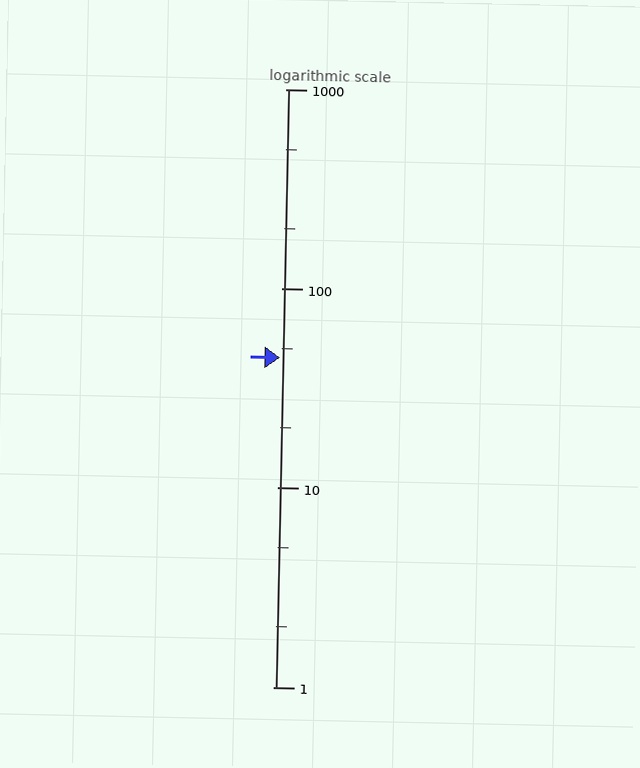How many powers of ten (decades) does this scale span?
The scale spans 3 decades, from 1 to 1000.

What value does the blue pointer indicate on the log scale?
The pointer indicates approximately 45.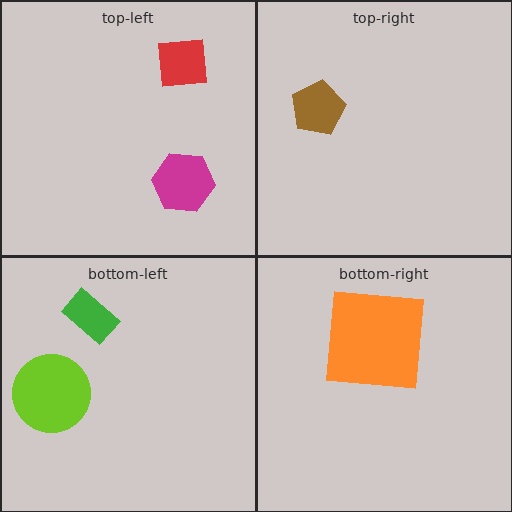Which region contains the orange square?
The bottom-right region.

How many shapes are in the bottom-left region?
2.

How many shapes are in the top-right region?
1.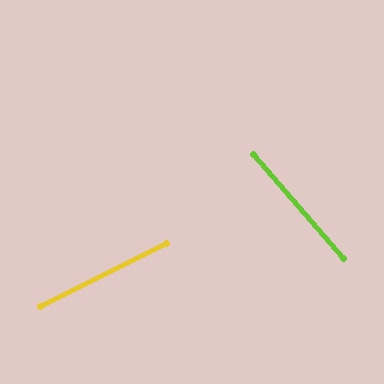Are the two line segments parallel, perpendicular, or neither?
Neither parallel nor perpendicular — they differ by about 75°.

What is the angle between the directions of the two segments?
Approximately 75 degrees.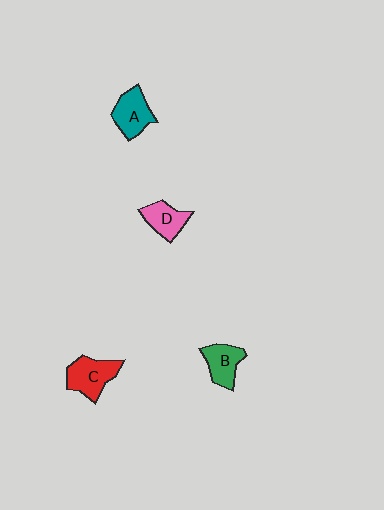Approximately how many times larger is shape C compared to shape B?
Approximately 1.3 times.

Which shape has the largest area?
Shape C (red).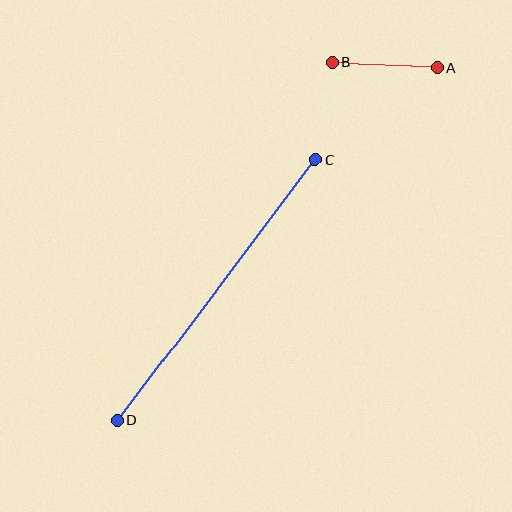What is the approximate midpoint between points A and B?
The midpoint is at approximately (385, 65) pixels.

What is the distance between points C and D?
The distance is approximately 327 pixels.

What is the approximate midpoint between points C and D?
The midpoint is at approximately (216, 291) pixels.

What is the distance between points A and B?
The distance is approximately 105 pixels.